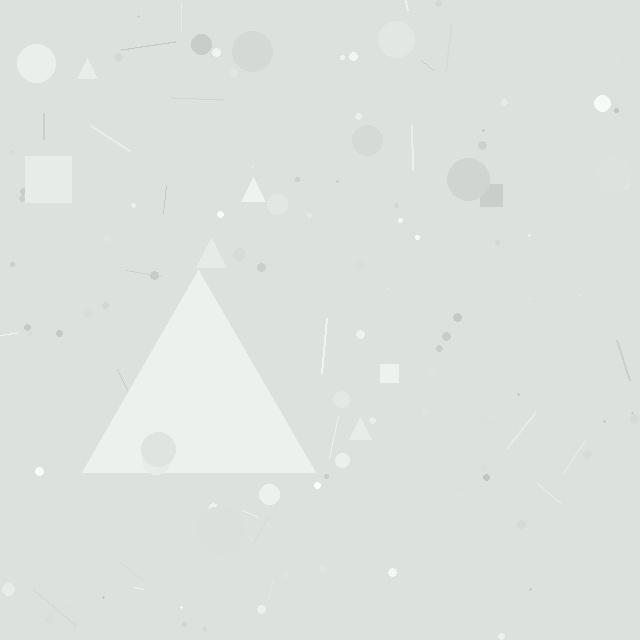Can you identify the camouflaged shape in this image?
The camouflaged shape is a triangle.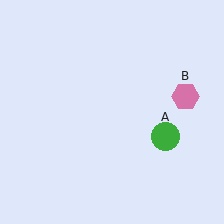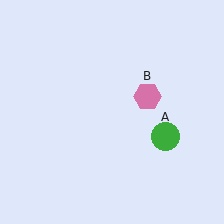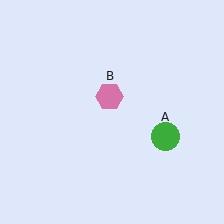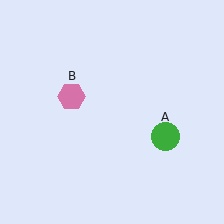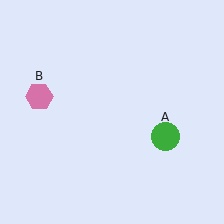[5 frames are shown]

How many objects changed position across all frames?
1 object changed position: pink hexagon (object B).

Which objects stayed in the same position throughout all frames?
Green circle (object A) remained stationary.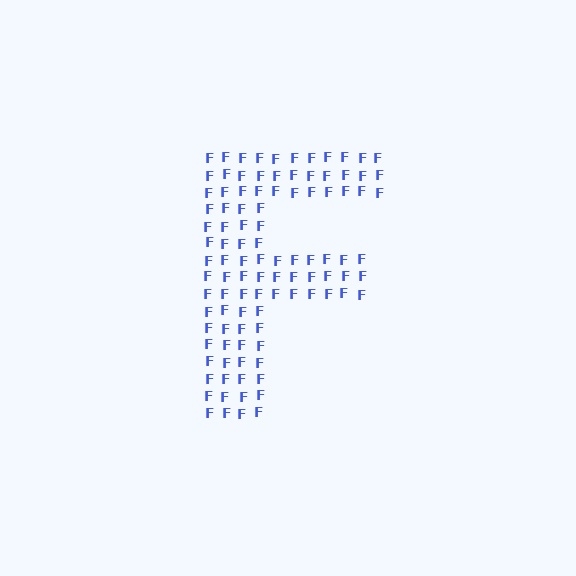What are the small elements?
The small elements are letter F's.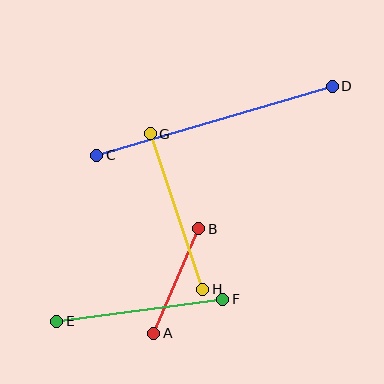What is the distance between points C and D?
The distance is approximately 245 pixels.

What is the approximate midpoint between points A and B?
The midpoint is at approximately (176, 281) pixels.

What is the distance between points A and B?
The distance is approximately 114 pixels.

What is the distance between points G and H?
The distance is approximately 164 pixels.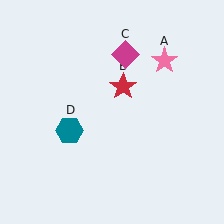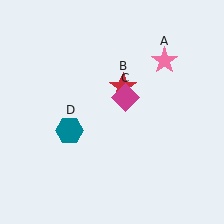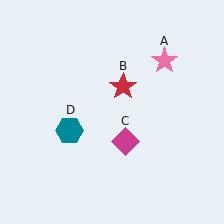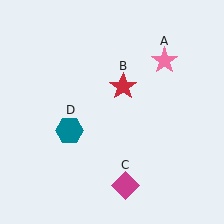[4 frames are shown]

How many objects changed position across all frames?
1 object changed position: magenta diamond (object C).